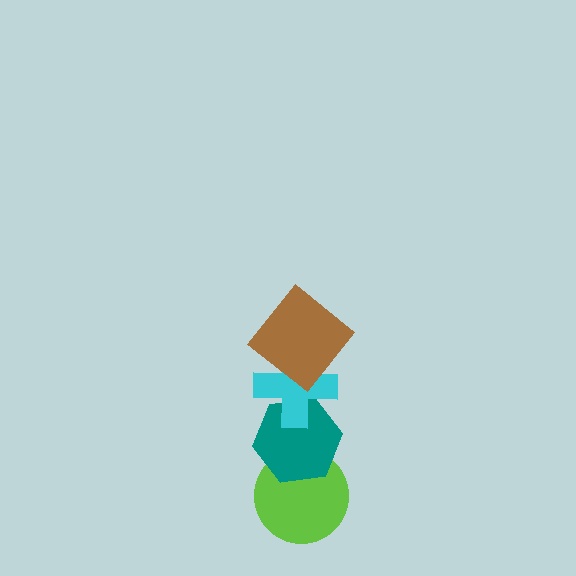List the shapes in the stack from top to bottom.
From top to bottom: the brown diamond, the cyan cross, the teal hexagon, the lime circle.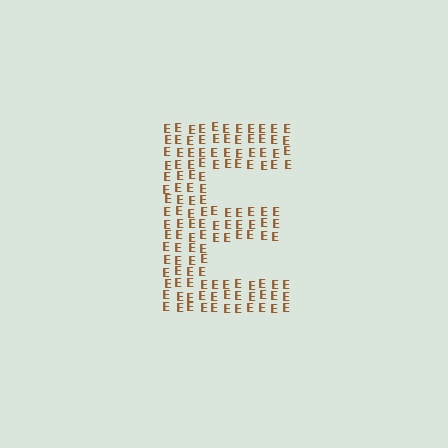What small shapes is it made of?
It is made of small letter E's.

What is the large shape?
The large shape is the letter E.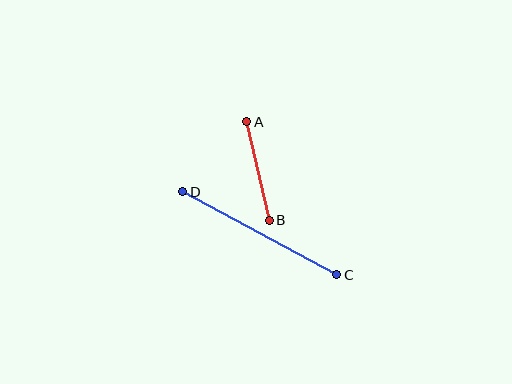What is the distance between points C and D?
The distance is approximately 175 pixels.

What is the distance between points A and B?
The distance is approximately 101 pixels.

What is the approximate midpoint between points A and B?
The midpoint is at approximately (258, 171) pixels.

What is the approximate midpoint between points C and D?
The midpoint is at approximately (260, 233) pixels.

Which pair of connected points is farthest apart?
Points C and D are farthest apart.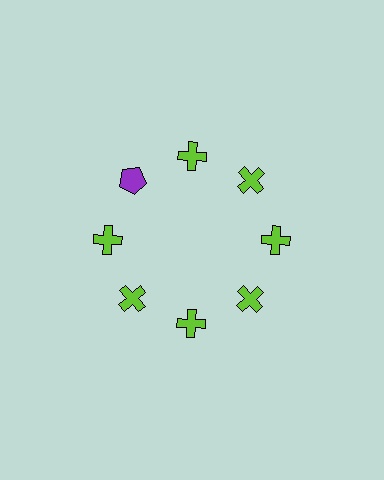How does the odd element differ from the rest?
It differs in both color (purple instead of lime) and shape (pentagon instead of cross).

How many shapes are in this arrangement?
There are 8 shapes arranged in a ring pattern.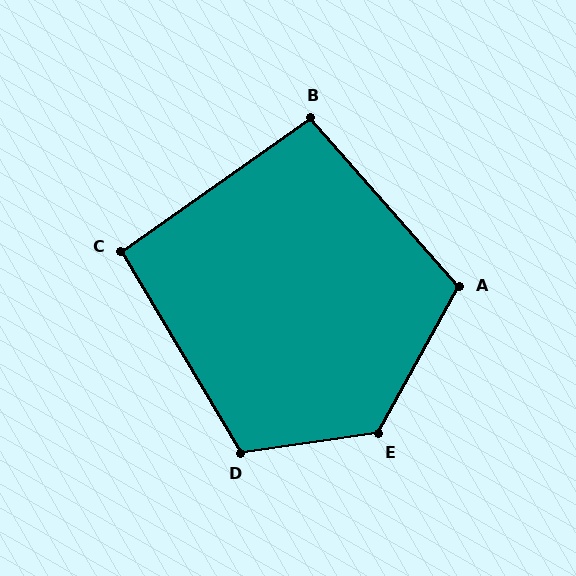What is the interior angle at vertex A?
Approximately 110 degrees (obtuse).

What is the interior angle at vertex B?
Approximately 96 degrees (obtuse).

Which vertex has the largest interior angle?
E, at approximately 127 degrees.